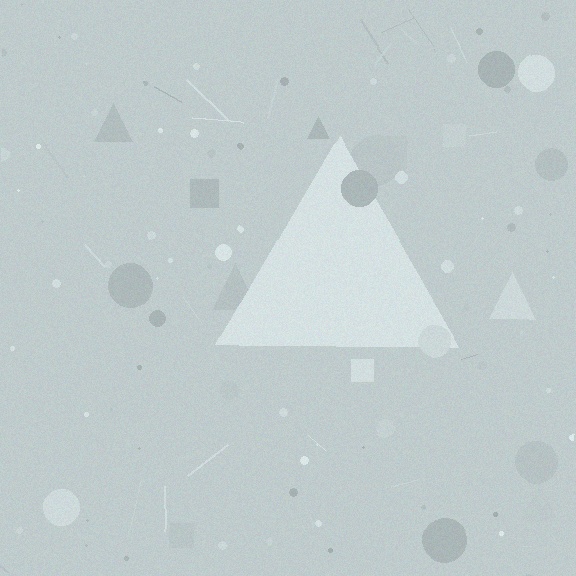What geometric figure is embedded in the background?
A triangle is embedded in the background.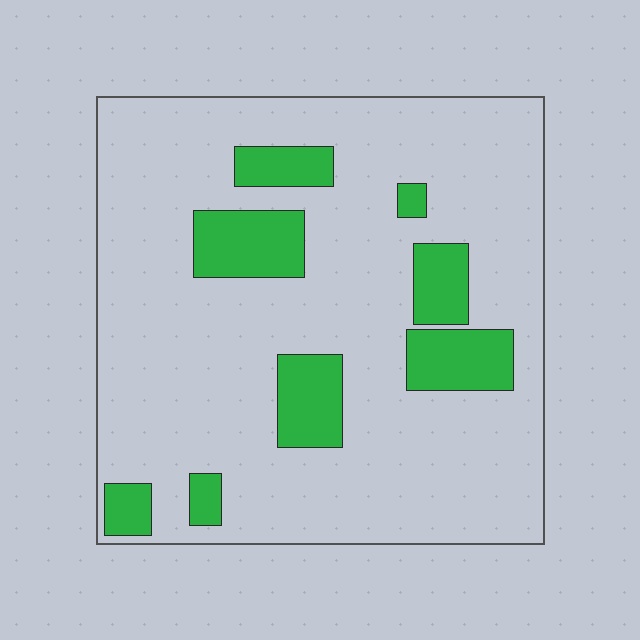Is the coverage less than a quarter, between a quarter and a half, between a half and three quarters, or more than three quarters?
Less than a quarter.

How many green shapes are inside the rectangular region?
8.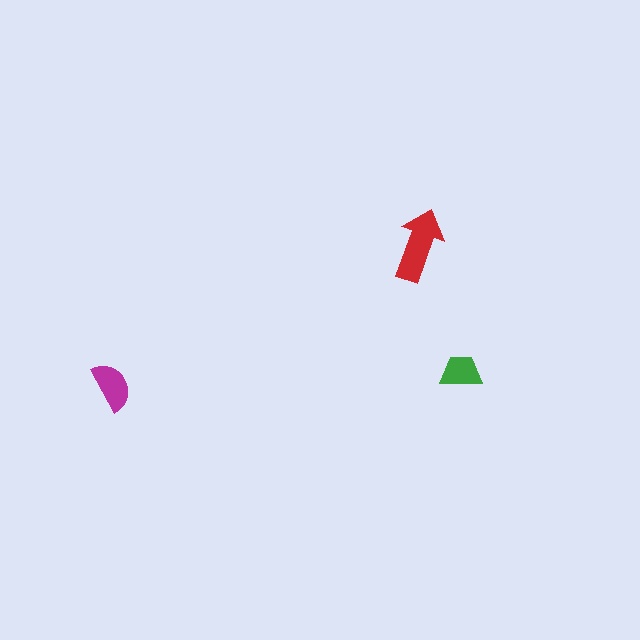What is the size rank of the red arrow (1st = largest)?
1st.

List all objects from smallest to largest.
The green trapezoid, the magenta semicircle, the red arrow.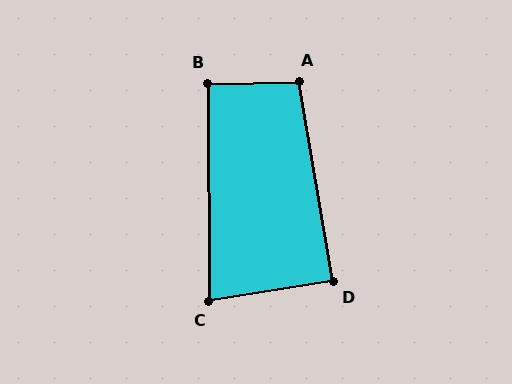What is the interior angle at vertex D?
Approximately 89 degrees (approximately right).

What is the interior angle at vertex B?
Approximately 91 degrees (approximately right).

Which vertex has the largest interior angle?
A, at approximately 98 degrees.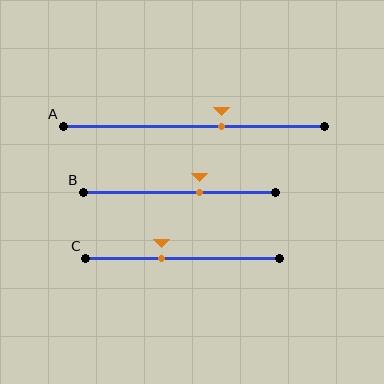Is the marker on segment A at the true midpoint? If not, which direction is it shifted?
No, the marker on segment A is shifted to the right by about 11% of the segment length.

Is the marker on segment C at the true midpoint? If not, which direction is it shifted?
No, the marker on segment C is shifted to the left by about 11% of the segment length.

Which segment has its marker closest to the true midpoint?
Segment B has its marker closest to the true midpoint.